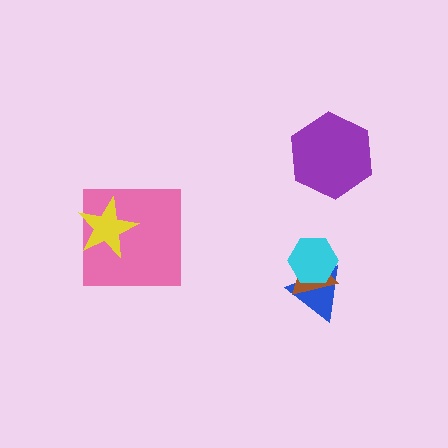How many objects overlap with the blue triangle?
2 objects overlap with the blue triangle.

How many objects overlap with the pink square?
1 object overlaps with the pink square.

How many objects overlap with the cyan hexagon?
2 objects overlap with the cyan hexagon.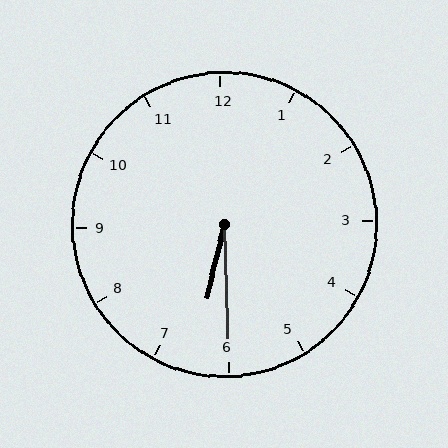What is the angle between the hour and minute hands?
Approximately 15 degrees.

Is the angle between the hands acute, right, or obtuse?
It is acute.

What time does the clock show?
6:30.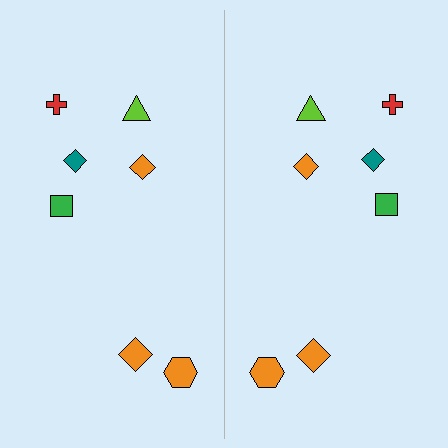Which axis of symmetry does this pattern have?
The pattern has a vertical axis of symmetry running through the center of the image.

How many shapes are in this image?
There are 14 shapes in this image.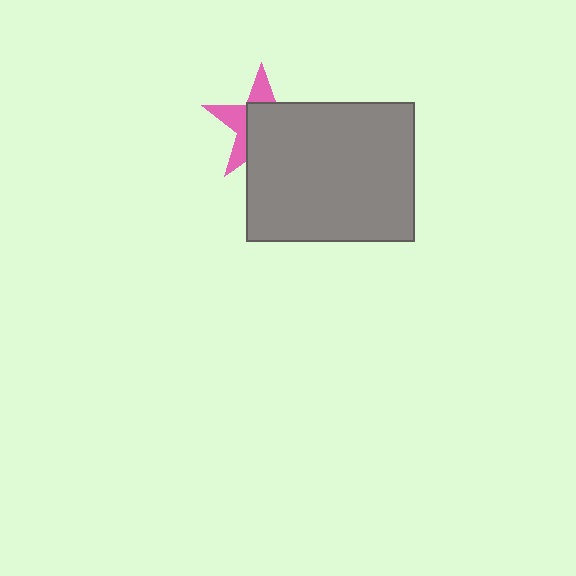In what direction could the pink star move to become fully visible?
The pink star could move toward the upper-left. That would shift it out from behind the gray rectangle entirely.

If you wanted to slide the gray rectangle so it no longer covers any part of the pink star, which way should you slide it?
Slide it toward the lower-right — that is the most direct way to separate the two shapes.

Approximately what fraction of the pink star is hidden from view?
Roughly 62% of the pink star is hidden behind the gray rectangle.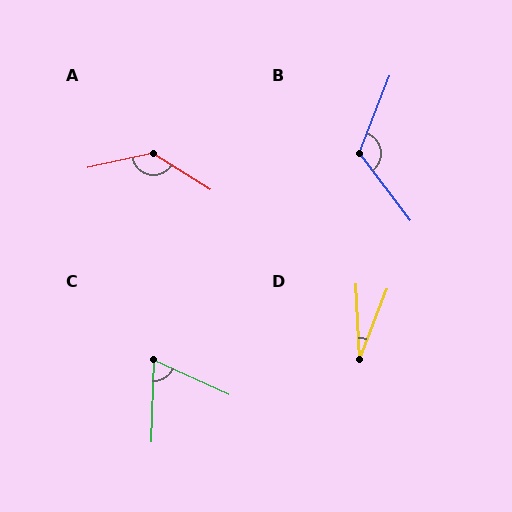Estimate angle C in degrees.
Approximately 68 degrees.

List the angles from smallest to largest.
D (24°), C (68°), B (121°), A (135°).